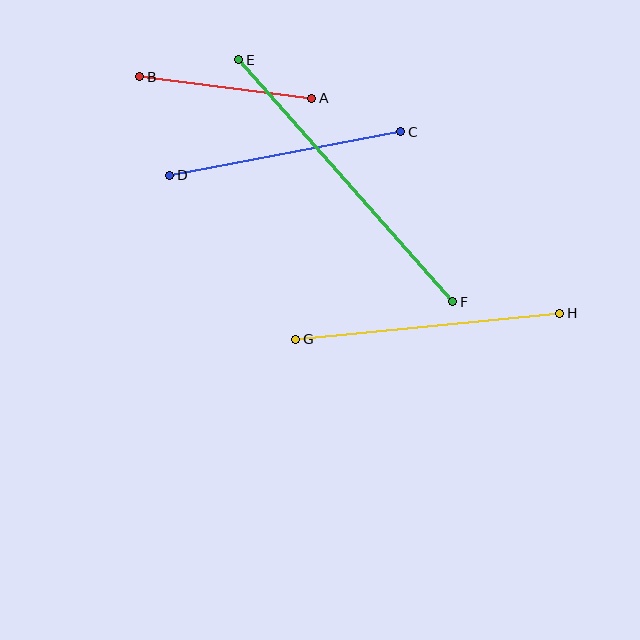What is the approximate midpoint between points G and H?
The midpoint is at approximately (428, 326) pixels.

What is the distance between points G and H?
The distance is approximately 265 pixels.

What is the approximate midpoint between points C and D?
The midpoint is at approximately (285, 153) pixels.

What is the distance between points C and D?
The distance is approximately 235 pixels.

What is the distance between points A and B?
The distance is approximately 173 pixels.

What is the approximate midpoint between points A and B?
The midpoint is at approximately (226, 88) pixels.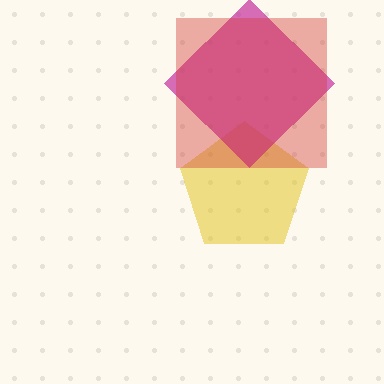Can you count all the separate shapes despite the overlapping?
Yes, there are 3 separate shapes.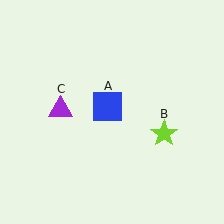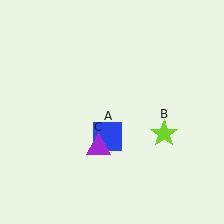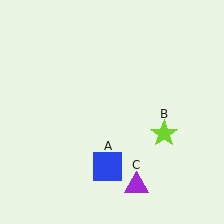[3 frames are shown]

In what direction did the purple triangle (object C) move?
The purple triangle (object C) moved down and to the right.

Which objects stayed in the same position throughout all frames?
Lime star (object B) remained stationary.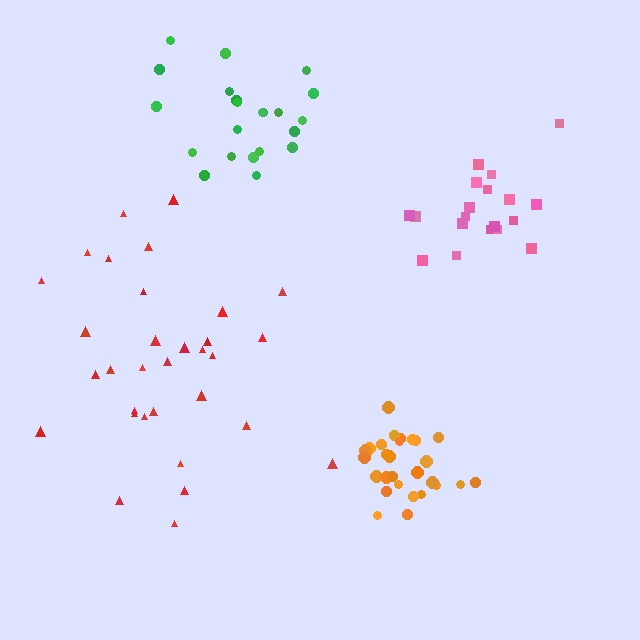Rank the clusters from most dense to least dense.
orange, green, pink, red.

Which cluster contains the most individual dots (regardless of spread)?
Red (32).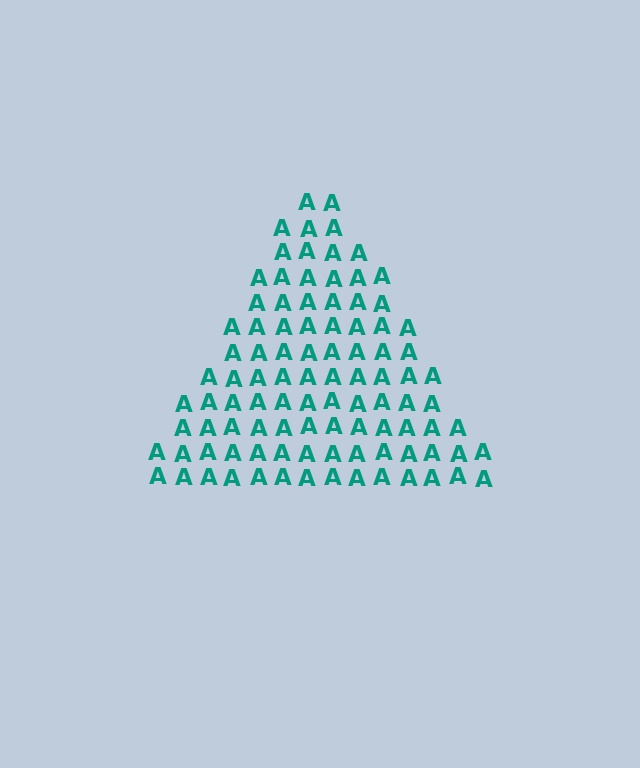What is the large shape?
The large shape is a triangle.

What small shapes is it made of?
It is made of small letter A's.